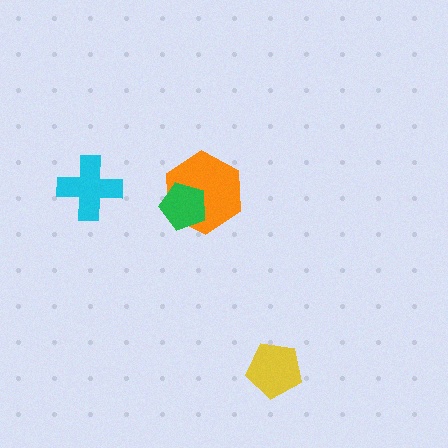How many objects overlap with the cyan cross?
0 objects overlap with the cyan cross.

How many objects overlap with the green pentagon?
1 object overlaps with the green pentagon.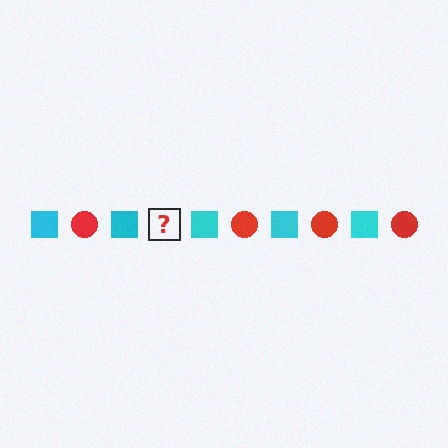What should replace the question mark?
The question mark should be replaced with a red circle.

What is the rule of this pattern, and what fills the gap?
The rule is that the pattern alternates between cyan square and red circle. The gap should be filled with a red circle.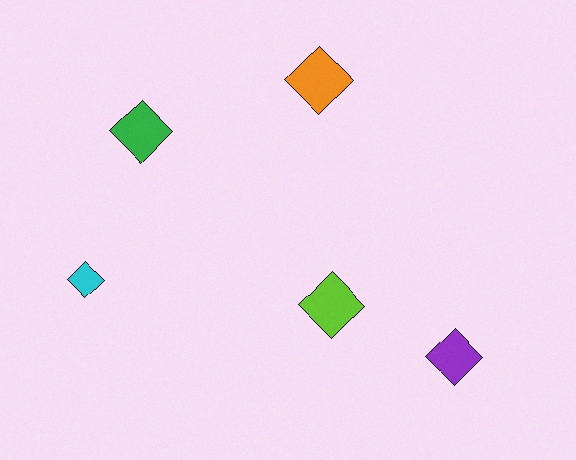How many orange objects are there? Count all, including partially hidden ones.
There is 1 orange object.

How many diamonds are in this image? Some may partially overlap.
There are 5 diamonds.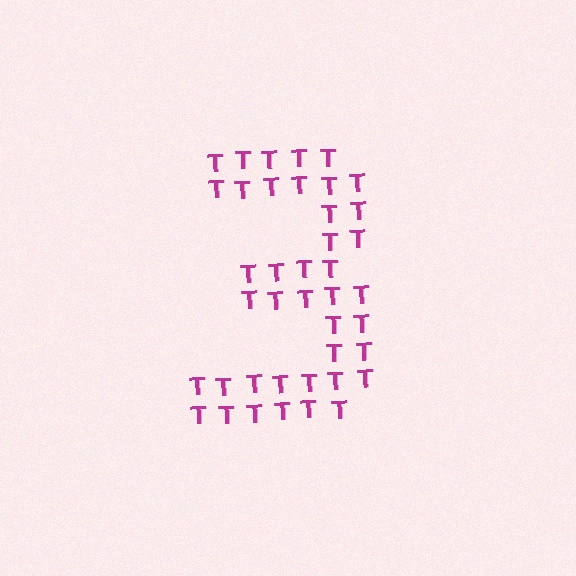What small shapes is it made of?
It is made of small letter T's.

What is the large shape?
The large shape is the digit 3.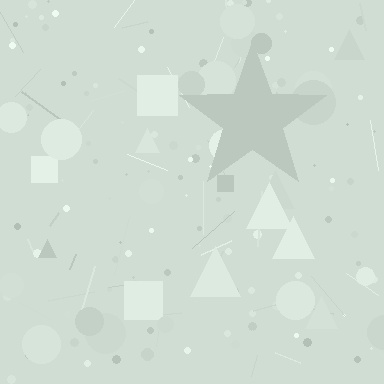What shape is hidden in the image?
A star is hidden in the image.